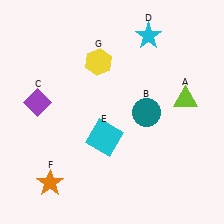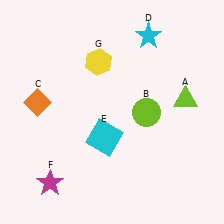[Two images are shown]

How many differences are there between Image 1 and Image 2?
There are 3 differences between the two images.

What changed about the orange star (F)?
In Image 1, F is orange. In Image 2, it changed to magenta.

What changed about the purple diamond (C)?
In Image 1, C is purple. In Image 2, it changed to orange.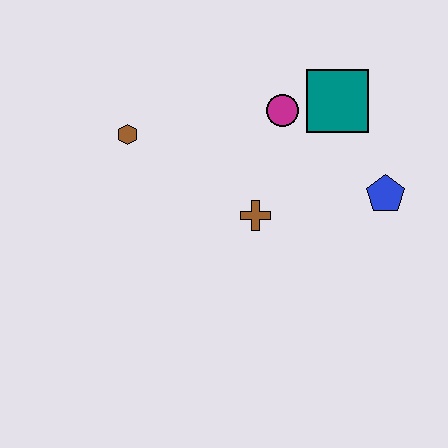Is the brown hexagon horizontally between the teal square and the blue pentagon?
No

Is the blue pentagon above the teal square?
No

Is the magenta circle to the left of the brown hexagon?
No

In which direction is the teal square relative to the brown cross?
The teal square is above the brown cross.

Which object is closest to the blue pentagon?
The teal square is closest to the blue pentagon.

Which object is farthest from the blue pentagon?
The brown hexagon is farthest from the blue pentagon.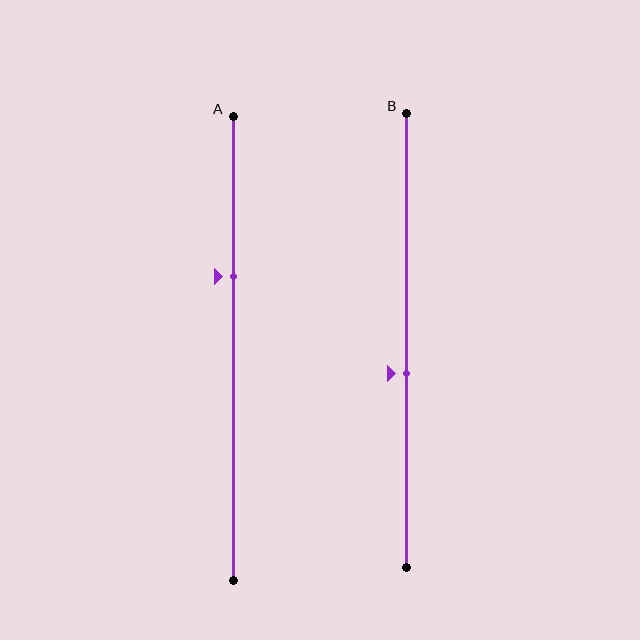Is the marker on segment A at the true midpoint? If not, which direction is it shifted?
No, the marker on segment A is shifted upward by about 16% of the segment length.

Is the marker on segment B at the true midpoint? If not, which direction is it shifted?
No, the marker on segment B is shifted downward by about 7% of the segment length.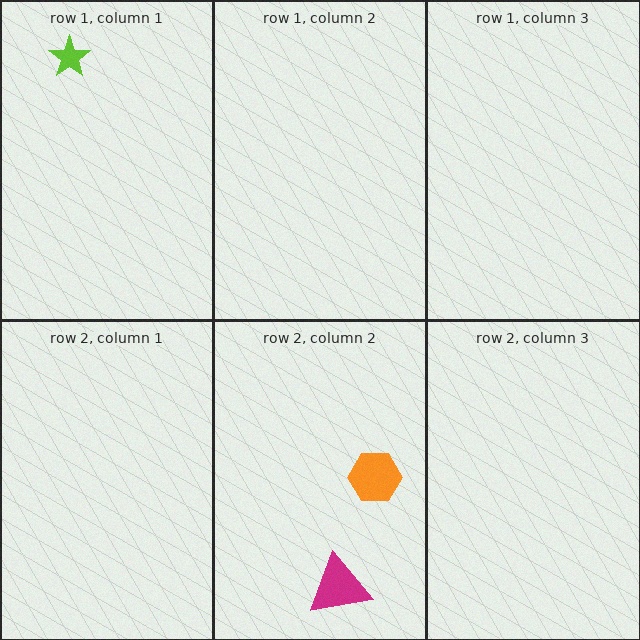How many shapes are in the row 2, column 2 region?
2.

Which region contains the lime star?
The row 1, column 1 region.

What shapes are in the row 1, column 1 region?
The lime star.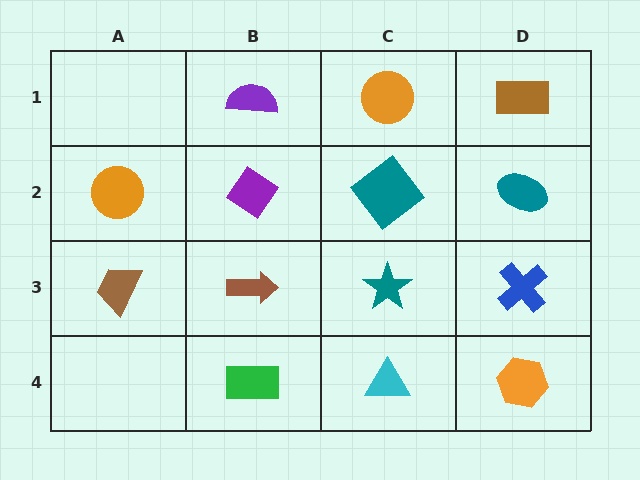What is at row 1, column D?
A brown rectangle.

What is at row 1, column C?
An orange circle.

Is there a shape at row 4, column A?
No, that cell is empty.